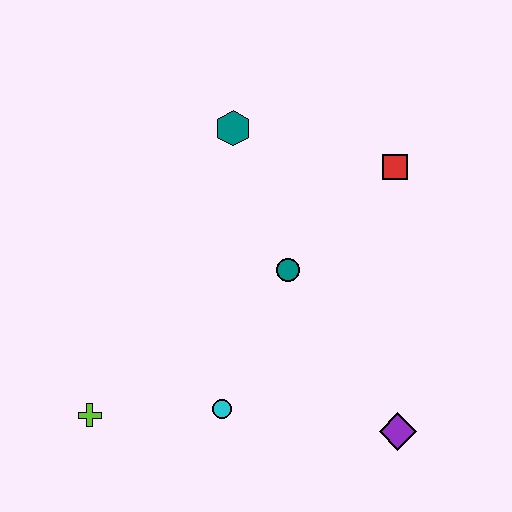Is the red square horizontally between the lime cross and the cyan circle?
No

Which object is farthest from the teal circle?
The lime cross is farthest from the teal circle.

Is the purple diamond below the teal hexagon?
Yes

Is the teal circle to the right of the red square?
No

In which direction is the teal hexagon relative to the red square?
The teal hexagon is to the left of the red square.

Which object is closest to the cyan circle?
The lime cross is closest to the cyan circle.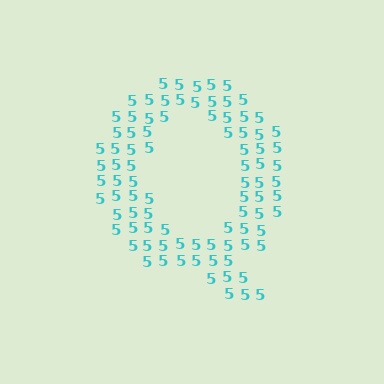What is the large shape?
The large shape is the letter Q.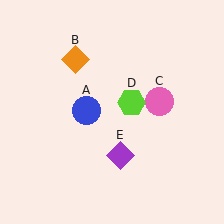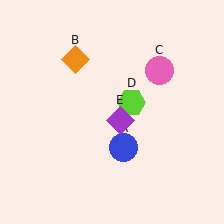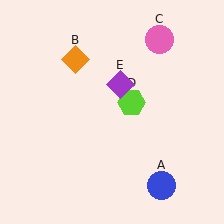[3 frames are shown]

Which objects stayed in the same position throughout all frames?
Orange diamond (object B) and lime hexagon (object D) remained stationary.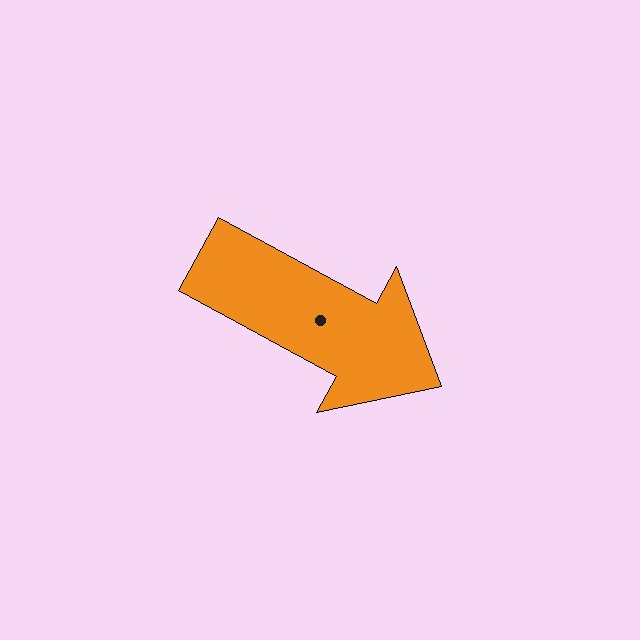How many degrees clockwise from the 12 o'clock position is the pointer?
Approximately 119 degrees.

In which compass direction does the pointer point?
Southeast.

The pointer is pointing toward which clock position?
Roughly 4 o'clock.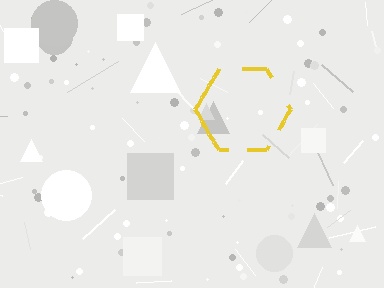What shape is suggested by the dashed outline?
The dashed outline suggests a hexagon.